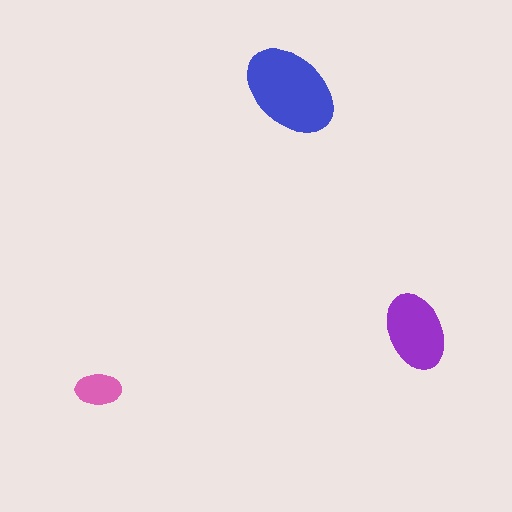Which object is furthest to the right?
The purple ellipse is rightmost.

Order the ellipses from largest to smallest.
the blue one, the purple one, the pink one.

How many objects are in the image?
There are 3 objects in the image.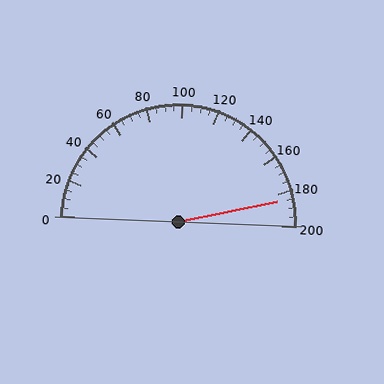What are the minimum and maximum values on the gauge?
The gauge ranges from 0 to 200.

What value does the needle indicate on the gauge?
The needle indicates approximately 185.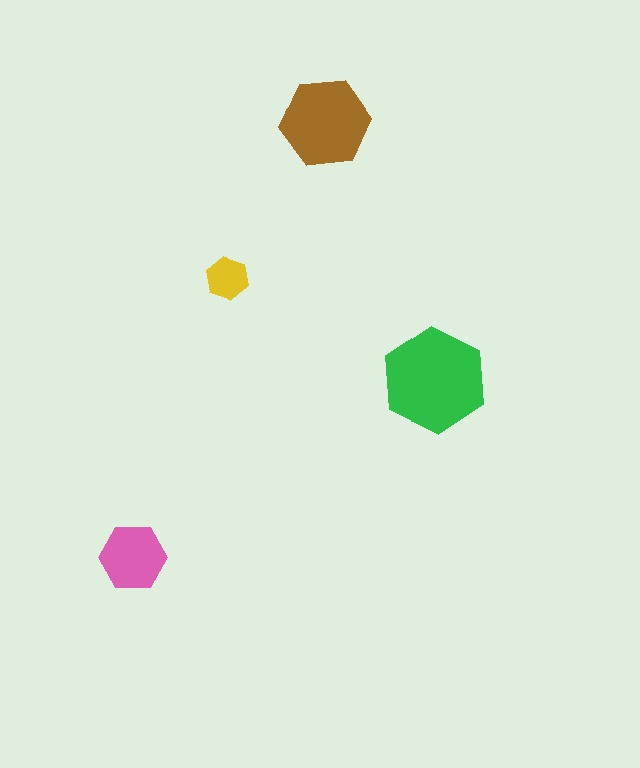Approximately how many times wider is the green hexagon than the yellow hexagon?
About 2.5 times wider.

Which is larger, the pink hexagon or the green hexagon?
The green one.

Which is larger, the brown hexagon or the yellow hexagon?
The brown one.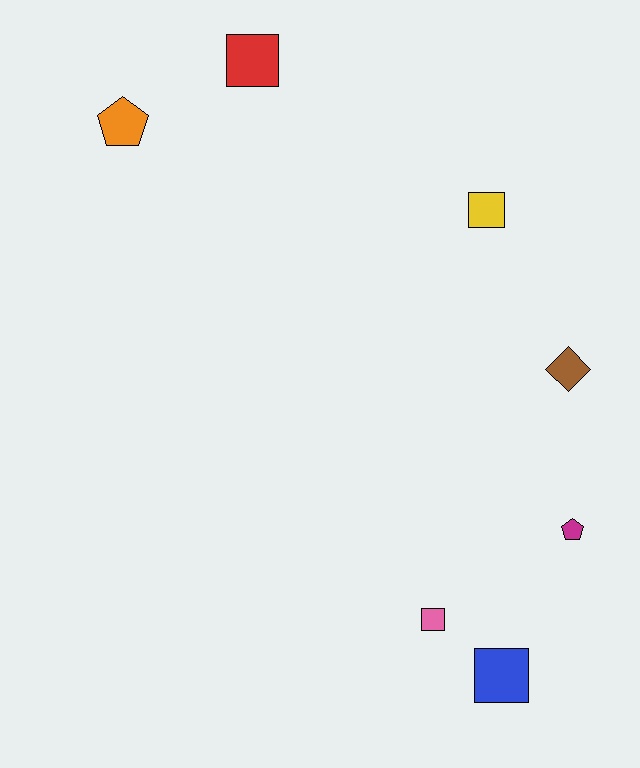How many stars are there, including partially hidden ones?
There are no stars.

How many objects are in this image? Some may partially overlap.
There are 7 objects.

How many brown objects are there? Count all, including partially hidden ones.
There is 1 brown object.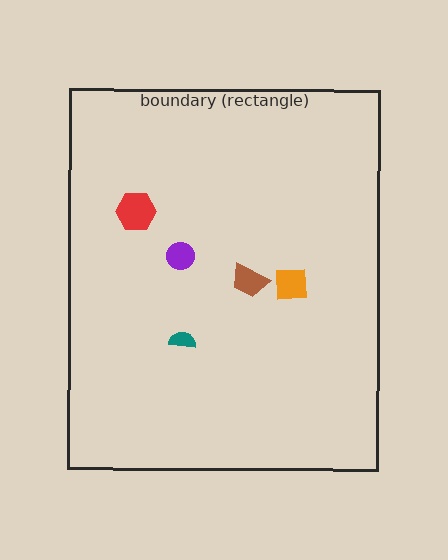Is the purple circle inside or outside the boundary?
Inside.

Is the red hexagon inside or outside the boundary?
Inside.